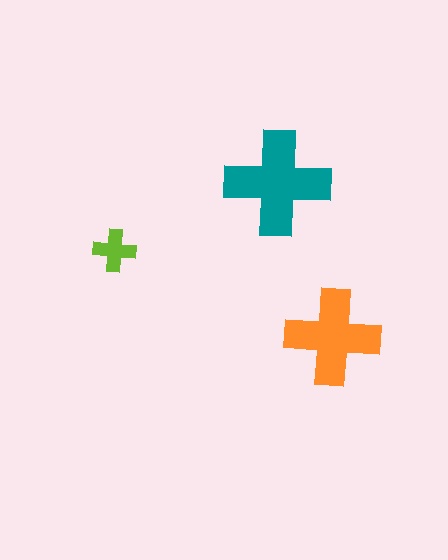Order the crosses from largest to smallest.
the teal one, the orange one, the lime one.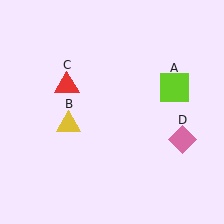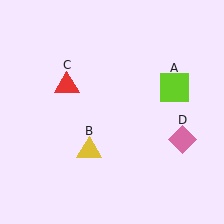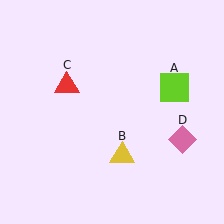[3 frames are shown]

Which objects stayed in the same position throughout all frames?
Lime square (object A) and red triangle (object C) and pink diamond (object D) remained stationary.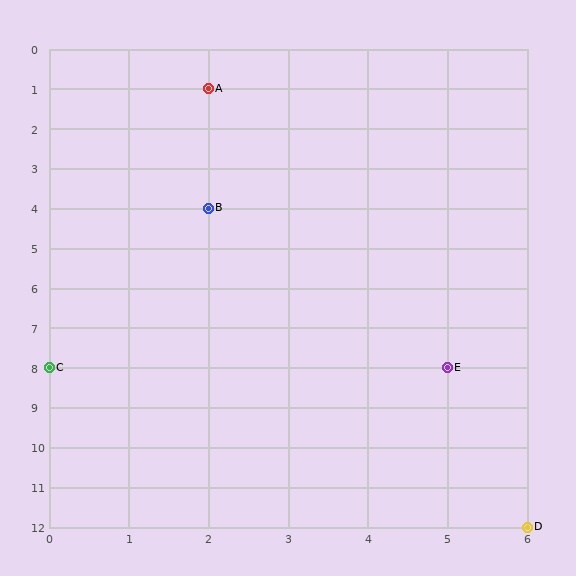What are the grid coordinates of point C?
Point C is at grid coordinates (0, 8).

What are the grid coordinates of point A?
Point A is at grid coordinates (2, 1).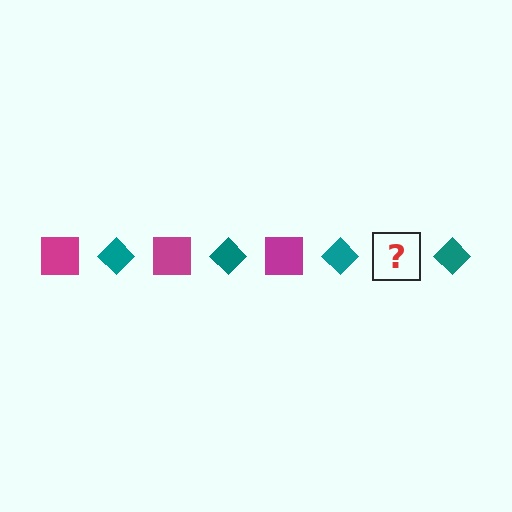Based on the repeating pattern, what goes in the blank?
The blank should be a magenta square.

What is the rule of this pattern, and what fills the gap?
The rule is that the pattern alternates between magenta square and teal diamond. The gap should be filled with a magenta square.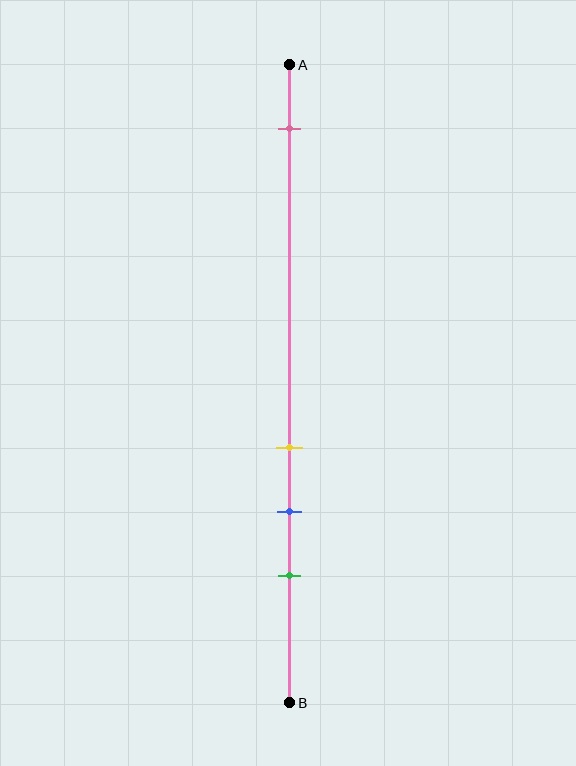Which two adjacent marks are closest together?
The yellow and blue marks are the closest adjacent pair.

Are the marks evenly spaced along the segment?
No, the marks are not evenly spaced.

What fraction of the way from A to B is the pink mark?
The pink mark is approximately 10% (0.1) of the way from A to B.